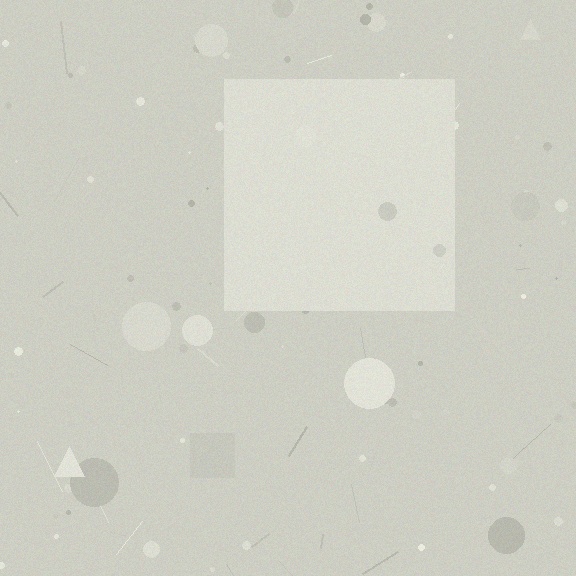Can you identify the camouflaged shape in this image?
The camouflaged shape is a square.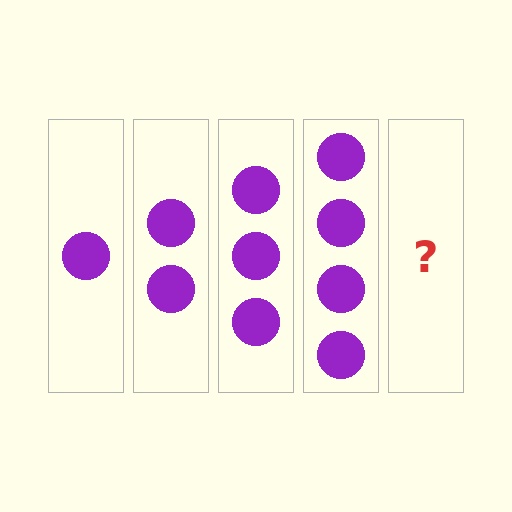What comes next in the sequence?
The next element should be 5 circles.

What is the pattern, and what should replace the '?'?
The pattern is that each step adds one more circle. The '?' should be 5 circles.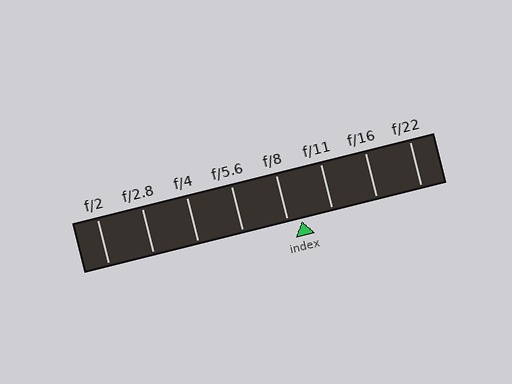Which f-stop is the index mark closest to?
The index mark is closest to f/8.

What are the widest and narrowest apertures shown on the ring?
The widest aperture shown is f/2 and the narrowest is f/22.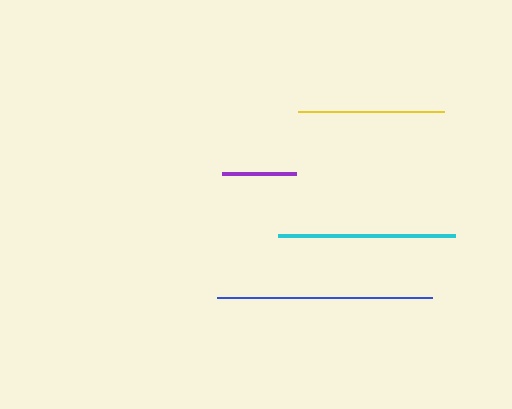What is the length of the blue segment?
The blue segment is approximately 215 pixels long.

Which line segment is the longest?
The blue line is the longest at approximately 215 pixels.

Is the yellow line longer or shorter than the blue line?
The blue line is longer than the yellow line.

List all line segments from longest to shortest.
From longest to shortest: blue, cyan, yellow, purple.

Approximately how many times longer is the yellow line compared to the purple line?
The yellow line is approximately 2.0 times the length of the purple line.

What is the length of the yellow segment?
The yellow segment is approximately 146 pixels long.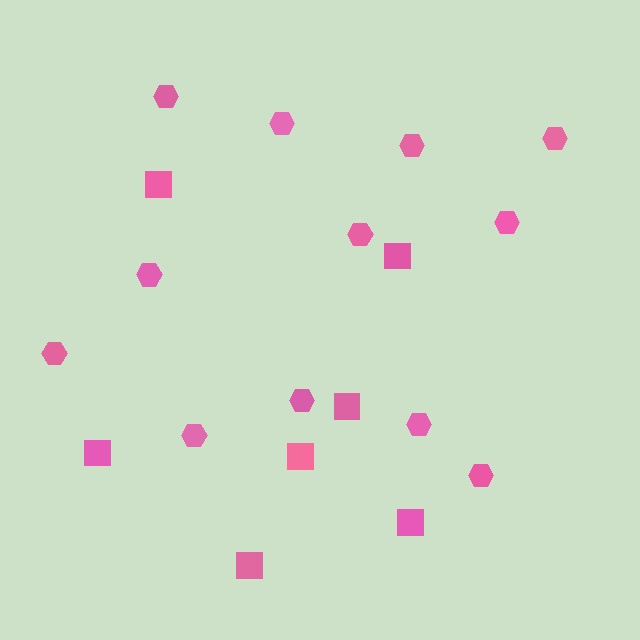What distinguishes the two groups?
There are 2 groups: one group of hexagons (12) and one group of squares (7).